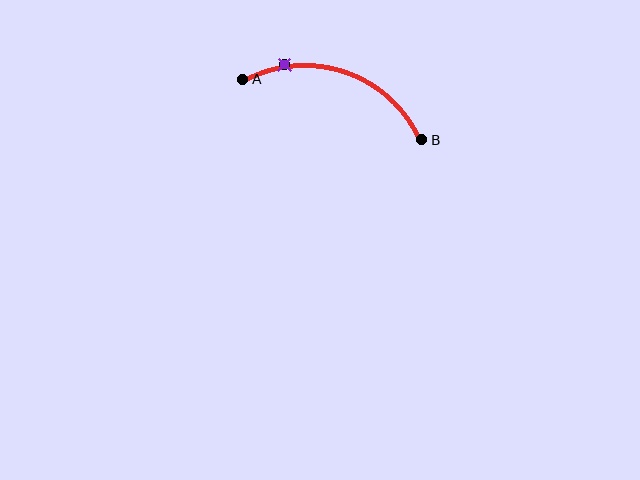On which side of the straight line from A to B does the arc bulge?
The arc bulges above the straight line connecting A and B.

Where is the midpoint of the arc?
The arc midpoint is the point on the curve farthest from the straight line joining A and B. It sits above that line.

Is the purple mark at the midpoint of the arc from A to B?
No. The purple mark lies on the arc but is closer to endpoint A. The arc midpoint would be at the point on the curve equidistant along the arc from both A and B.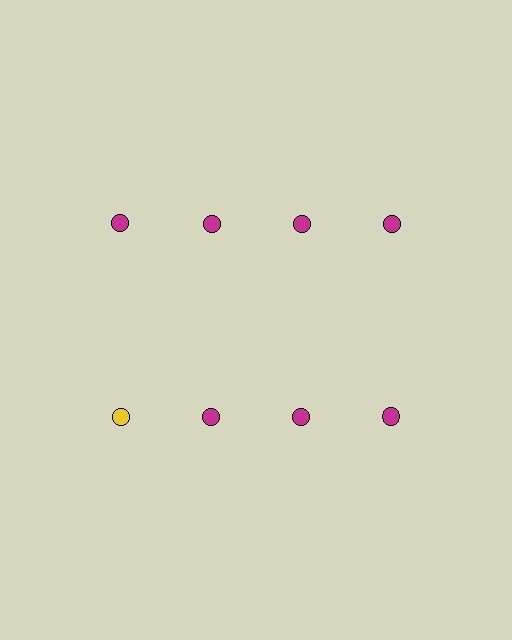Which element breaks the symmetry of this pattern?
The yellow circle in the second row, leftmost column breaks the symmetry. All other shapes are magenta circles.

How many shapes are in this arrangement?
There are 8 shapes arranged in a grid pattern.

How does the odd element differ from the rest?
It has a different color: yellow instead of magenta.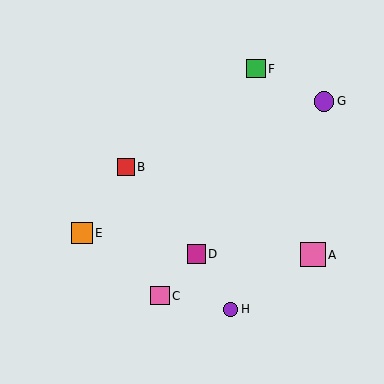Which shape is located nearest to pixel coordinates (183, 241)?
The magenta square (labeled D) at (196, 254) is nearest to that location.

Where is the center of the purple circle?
The center of the purple circle is at (324, 101).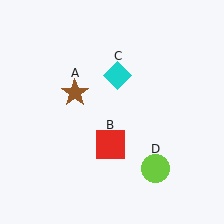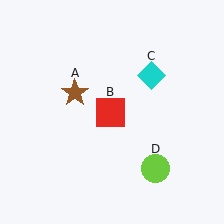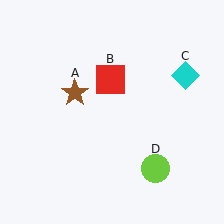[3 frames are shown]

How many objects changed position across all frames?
2 objects changed position: red square (object B), cyan diamond (object C).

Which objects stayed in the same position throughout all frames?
Brown star (object A) and lime circle (object D) remained stationary.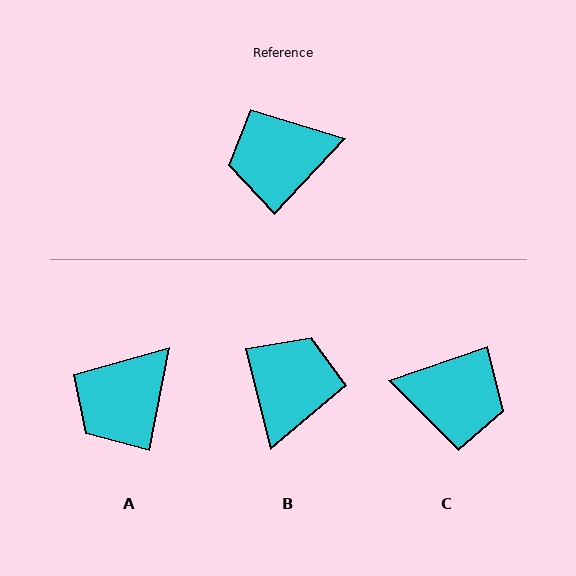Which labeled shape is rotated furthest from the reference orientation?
C, about 152 degrees away.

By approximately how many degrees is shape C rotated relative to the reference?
Approximately 152 degrees counter-clockwise.